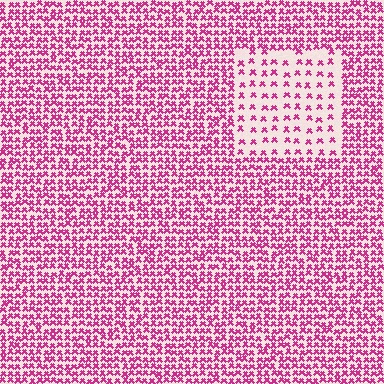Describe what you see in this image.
The image contains small magenta elements arranged at two different densities. A rectangle-shaped region is visible where the elements are less densely packed than the surrounding area.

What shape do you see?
I see a rectangle.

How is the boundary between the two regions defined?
The boundary is defined by a change in element density (approximately 2.5x ratio). All elements are the same color, size, and shape.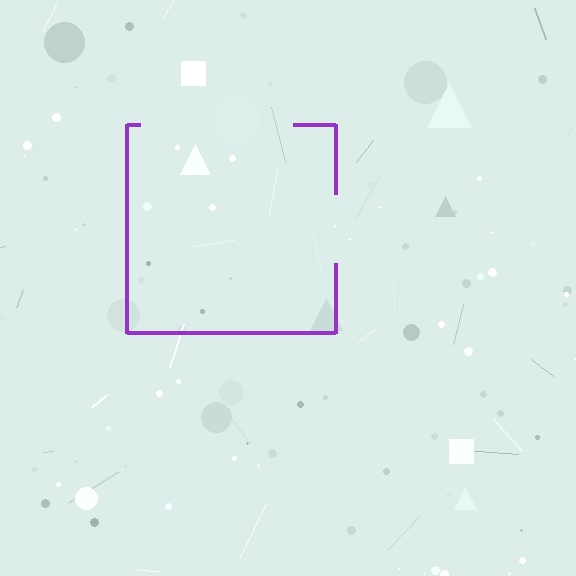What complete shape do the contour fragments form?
The contour fragments form a square.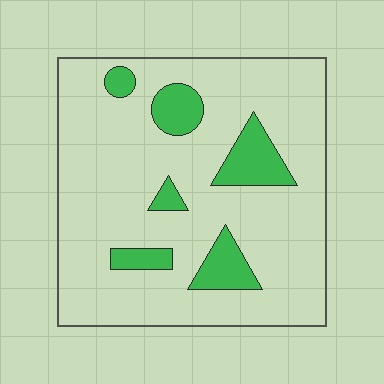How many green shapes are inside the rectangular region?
6.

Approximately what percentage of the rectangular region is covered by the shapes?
Approximately 15%.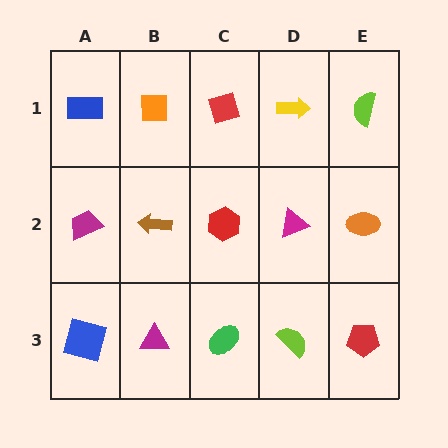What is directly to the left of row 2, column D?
A red hexagon.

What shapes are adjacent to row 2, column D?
A yellow arrow (row 1, column D), a lime semicircle (row 3, column D), a red hexagon (row 2, column C), an orange ellipse (row 2, column E).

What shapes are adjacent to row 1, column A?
A magenta trapezoid (row 2, column A), an orange square (row 1, column B).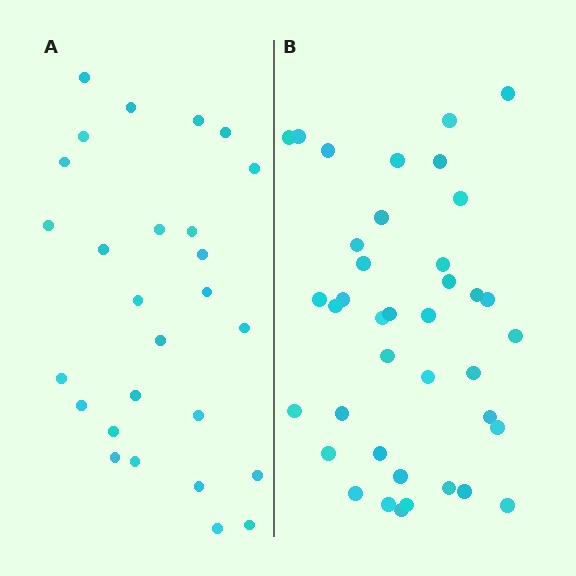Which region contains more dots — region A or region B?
Region B (the right region) has more dots.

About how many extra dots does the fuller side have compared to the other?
Region B has roughly 12 or so more dots than region A.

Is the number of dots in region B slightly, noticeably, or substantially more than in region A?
Region B has noticeably more, but not dramatically so. The ratio is roughly 1.4 to 1.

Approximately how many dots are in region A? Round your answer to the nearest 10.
About 30 dots. (The exact count is 27, which rounds to 30.)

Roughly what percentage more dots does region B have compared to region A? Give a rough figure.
About 45% more.